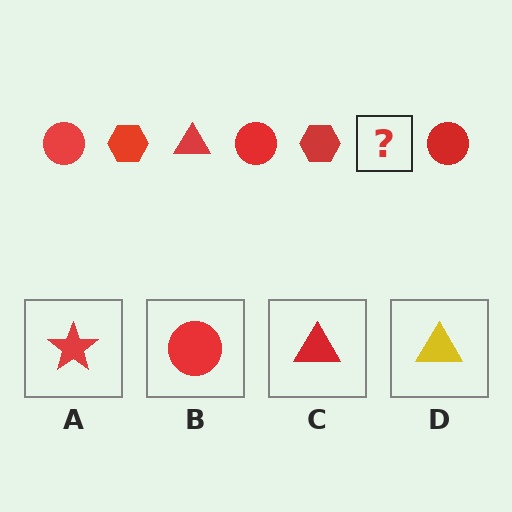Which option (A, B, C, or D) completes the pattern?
C.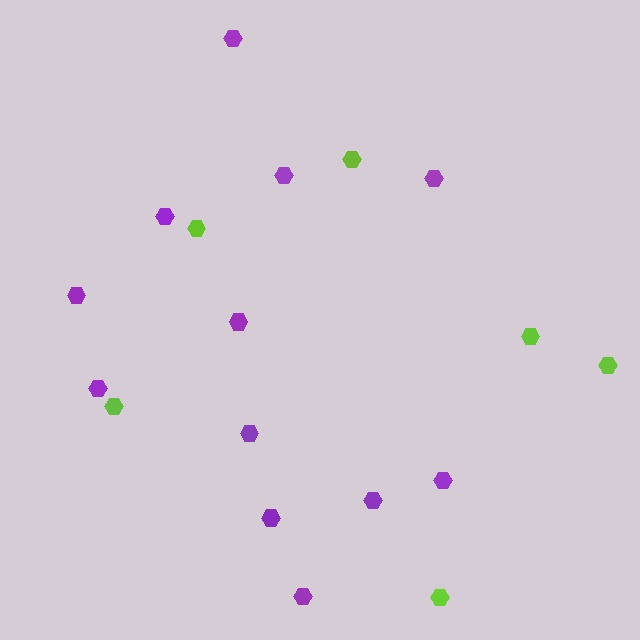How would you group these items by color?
There are 2 groups: one group of lime hexagons (6) and one group of purple hexagons (12).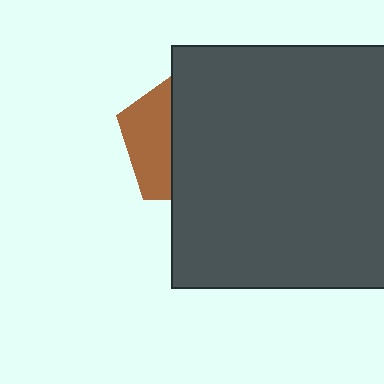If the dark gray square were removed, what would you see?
You would see the complete brown pentagon.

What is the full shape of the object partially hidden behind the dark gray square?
The partially hidden object is a brown pentagon.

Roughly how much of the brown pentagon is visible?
A small part of it is visible (roughly 35%).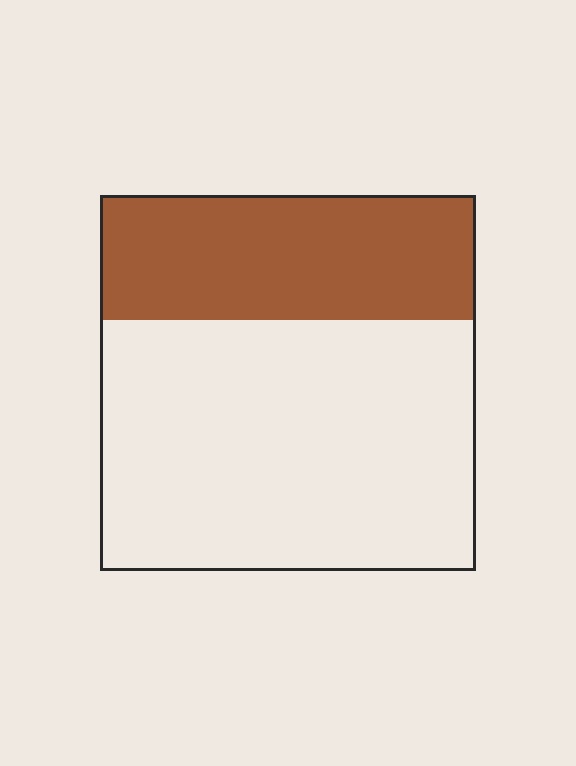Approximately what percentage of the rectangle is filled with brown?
Approximately 35%.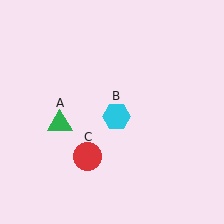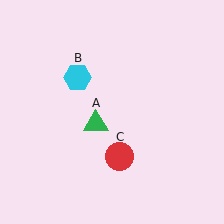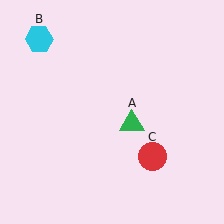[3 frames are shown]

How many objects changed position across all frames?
3 objects changed position: green triangle (object A), cyan hexagon (object B), red circle (object C).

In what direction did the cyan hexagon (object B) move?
The cyan hexagon (object B) moved up and to the left.